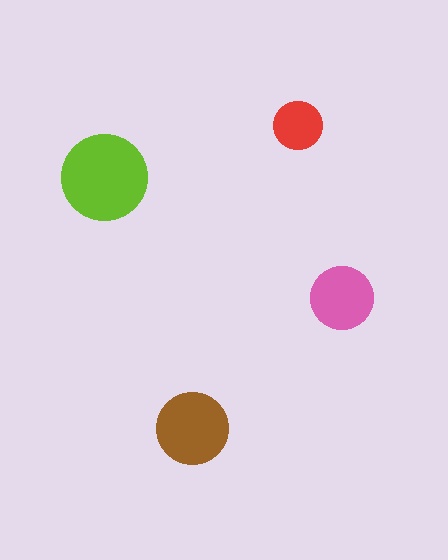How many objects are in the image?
There are 4 objects in the image.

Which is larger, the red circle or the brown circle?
The brown one.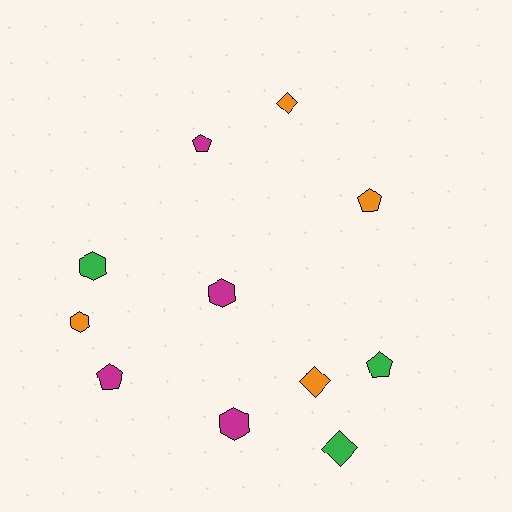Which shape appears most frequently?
Hexagon, with 4 objects.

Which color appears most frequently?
Magenta, with 4 objects.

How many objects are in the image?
There are 11 objects.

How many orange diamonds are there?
There are 2 orange diamonds.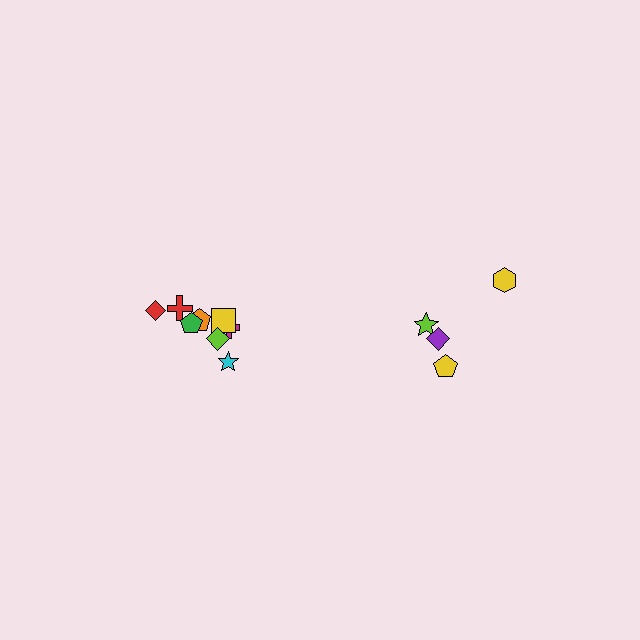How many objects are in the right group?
There are 4 objects.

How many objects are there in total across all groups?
There are 12 objects.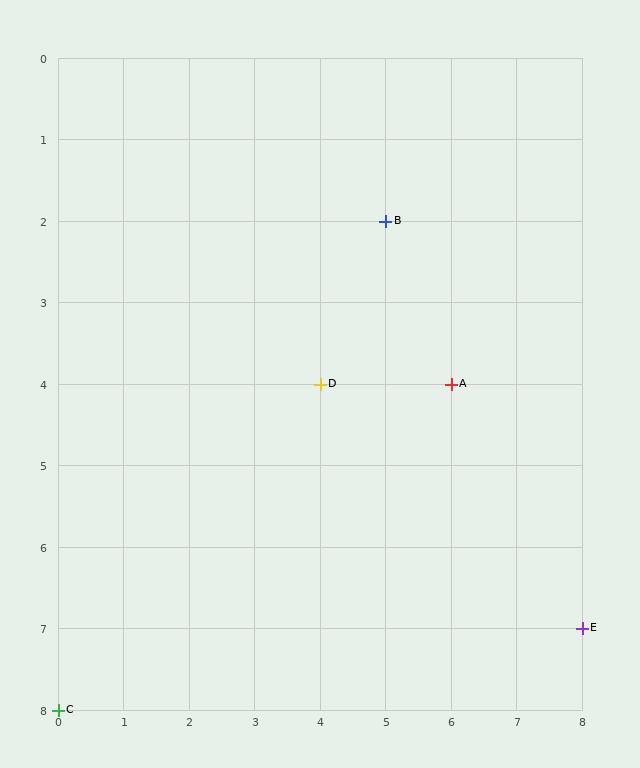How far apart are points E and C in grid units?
Points E and C are 8 columns and 1 row apart (about 8.1 grid units diagonally).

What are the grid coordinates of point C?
Point C is at grid coordinates (0, 8).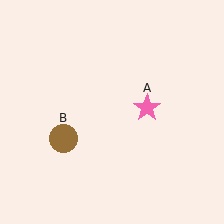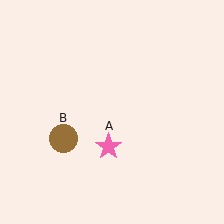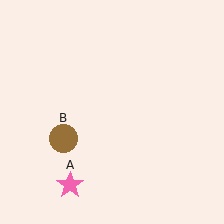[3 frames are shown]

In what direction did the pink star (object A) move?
The pink star (object A) moved down and to the left.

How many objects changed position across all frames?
1 object changed position: pink star (object A).